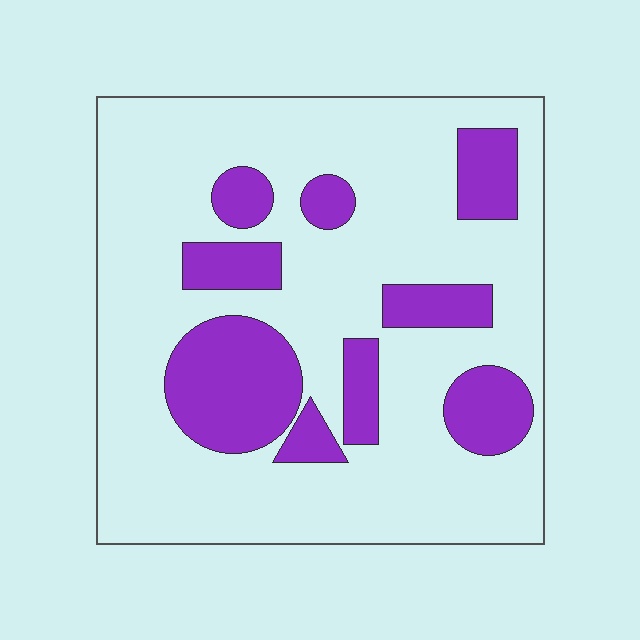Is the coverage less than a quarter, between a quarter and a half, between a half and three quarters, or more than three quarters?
Less than a quarter.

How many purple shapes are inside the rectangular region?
9.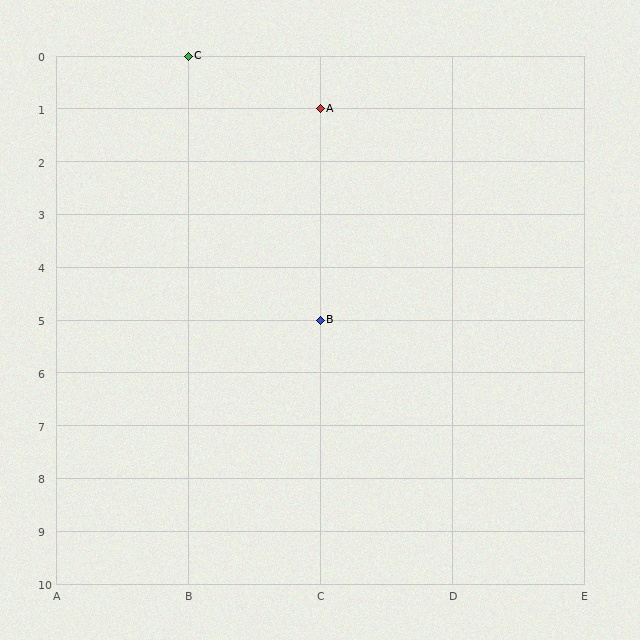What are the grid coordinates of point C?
Point C is at grid coordinates (B, 0).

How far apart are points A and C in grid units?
Points A and C are 1 column and 1 row apart (about 1.4 grid units diagonally).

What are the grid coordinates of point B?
Point B is at grid coordinates (C, 5).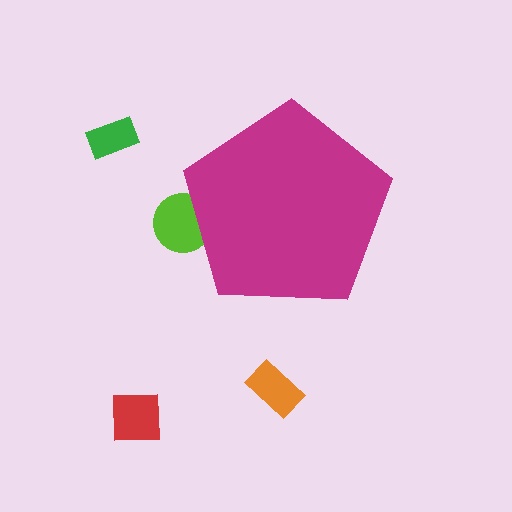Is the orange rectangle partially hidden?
No, the orange rectangle is fully visible.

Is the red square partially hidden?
No, the red square is fully visible.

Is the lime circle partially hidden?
Yes, the lime circle is partially hidden behind the magenta pentagon.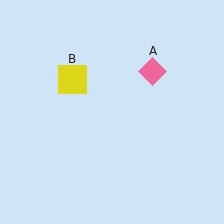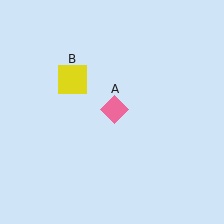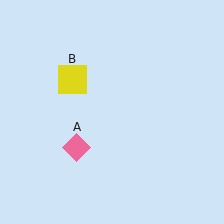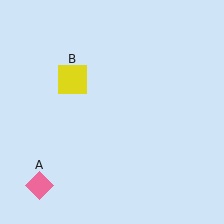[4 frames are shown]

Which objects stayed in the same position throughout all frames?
Yellow square (object B) remained stationary.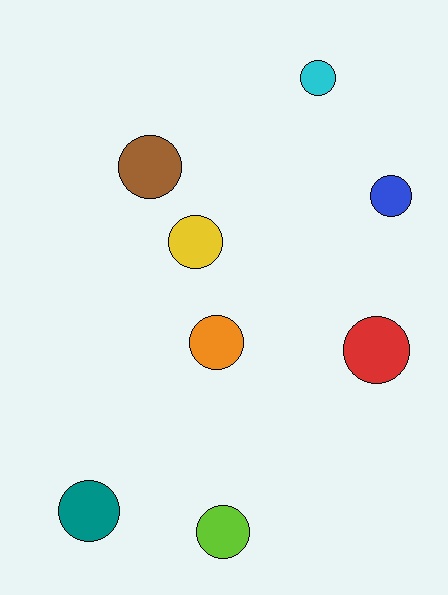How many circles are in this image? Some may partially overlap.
There are 8 circles.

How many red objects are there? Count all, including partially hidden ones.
There is 1 red object.